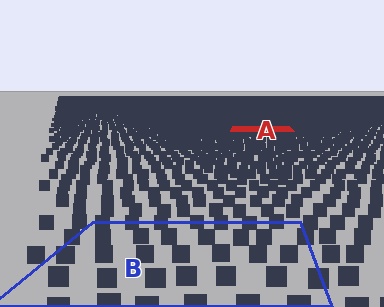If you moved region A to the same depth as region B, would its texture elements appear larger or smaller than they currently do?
They would appear larger. At a closer depth, the same texture elements are projected at a bigger on-screen size.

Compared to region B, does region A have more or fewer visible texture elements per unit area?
Region A has more texture elements per unit area — they are packed more densely because it is farther away.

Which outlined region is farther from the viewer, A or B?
Region A is farther from the viewer — the texture elements inside it appear smaller and more densely packed.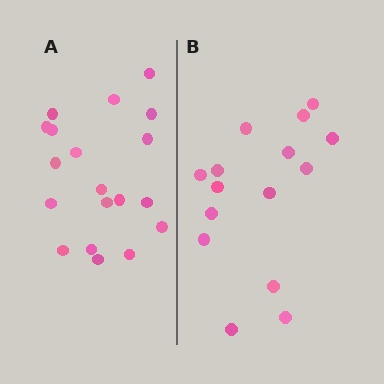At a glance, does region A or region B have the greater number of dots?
Region A (the left region) has more dots.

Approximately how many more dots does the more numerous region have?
Region A has about 4 more dots than region B.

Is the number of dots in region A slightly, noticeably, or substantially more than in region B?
Region A has noticeably more, but not dramatically so. The ratio is roughly 1.3 to 1.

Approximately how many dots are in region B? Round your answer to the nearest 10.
About 20 dots. (The exact count is 15, which rounds to 20.)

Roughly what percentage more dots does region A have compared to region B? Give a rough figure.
About 25% more.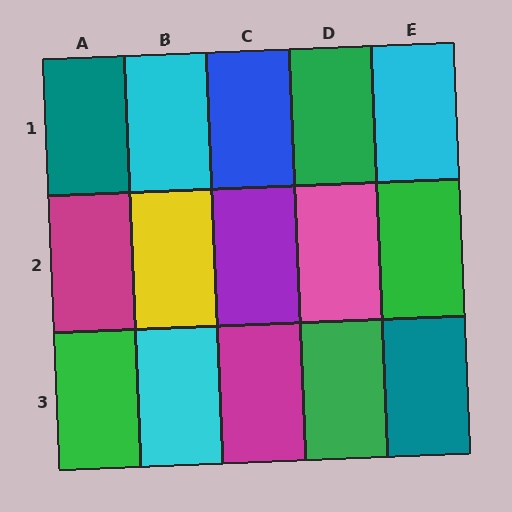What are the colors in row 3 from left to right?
Green, cyan, magenta, green, teal.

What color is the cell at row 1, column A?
Teal.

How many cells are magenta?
2 cells are magenta.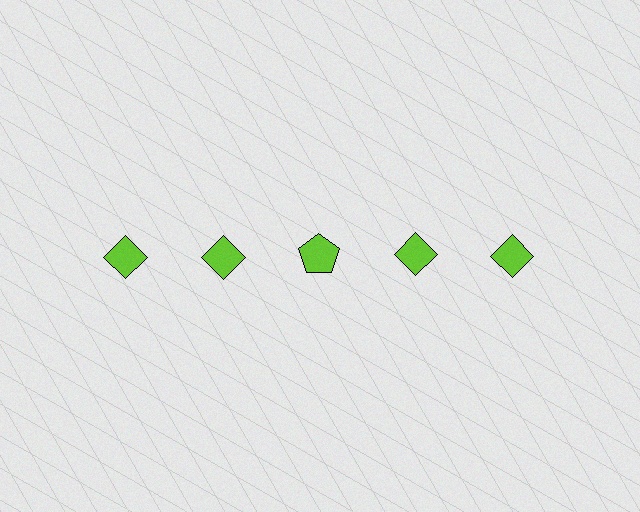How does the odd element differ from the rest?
It has a different shape: pentagon instead of diamond.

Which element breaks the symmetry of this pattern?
The lime pentagon in the top row, center column breaks the symmetry. All other shapes are lime diamonds.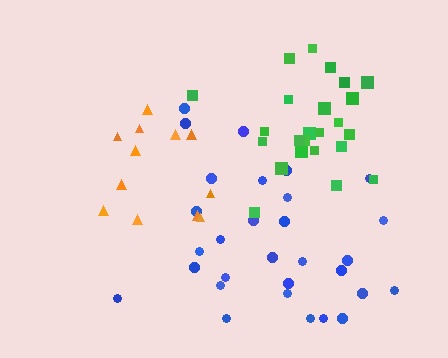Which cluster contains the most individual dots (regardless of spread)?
Blue (30).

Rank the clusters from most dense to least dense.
green, blue, orange.